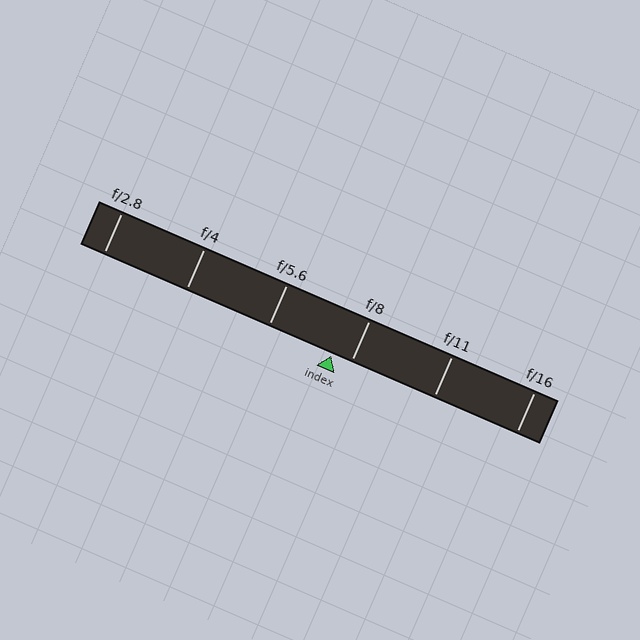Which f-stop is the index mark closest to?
The index mark is closest to f/8.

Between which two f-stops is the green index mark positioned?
The index mark is between f/5.6 and f/8.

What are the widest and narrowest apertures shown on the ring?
The widest aperture shown is f/2.8 and the narrowest is f/16.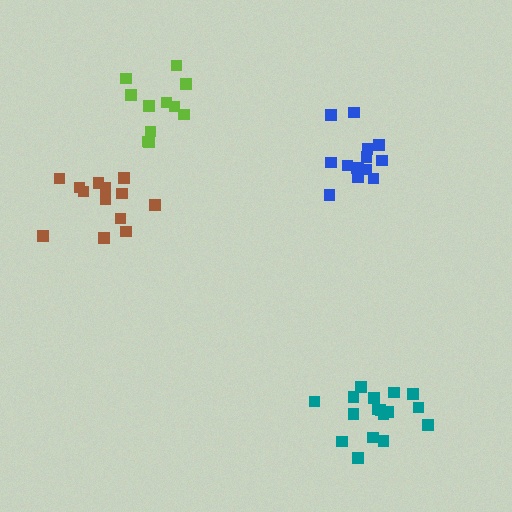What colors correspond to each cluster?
The clusters are colored: blue, brown, teal, lime.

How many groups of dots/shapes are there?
There are 4 groups.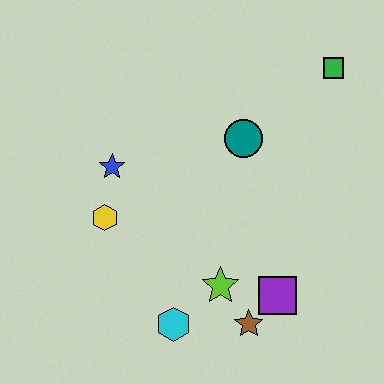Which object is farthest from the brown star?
The green square is farthest from the brown star.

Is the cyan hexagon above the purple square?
No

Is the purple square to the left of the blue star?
No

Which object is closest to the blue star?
The yellow hexagon is closest to the blue star.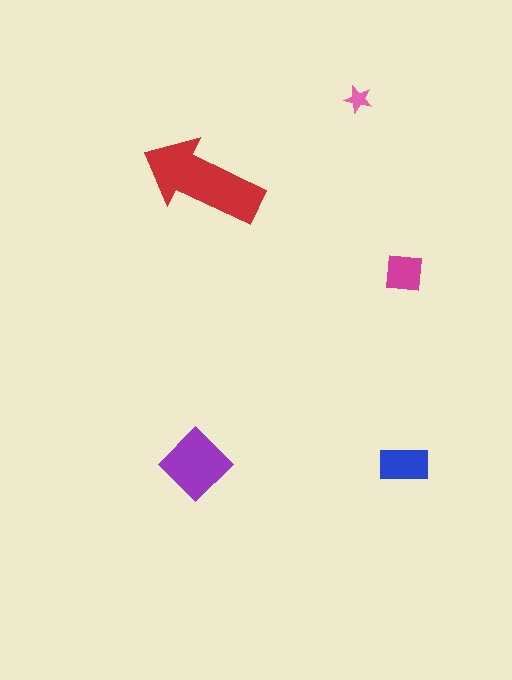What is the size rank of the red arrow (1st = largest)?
1st.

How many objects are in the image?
There are 5 objects in the image.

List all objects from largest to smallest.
The red arrow, the purple diamond, the blue rectangle, the magenta square, the pink star.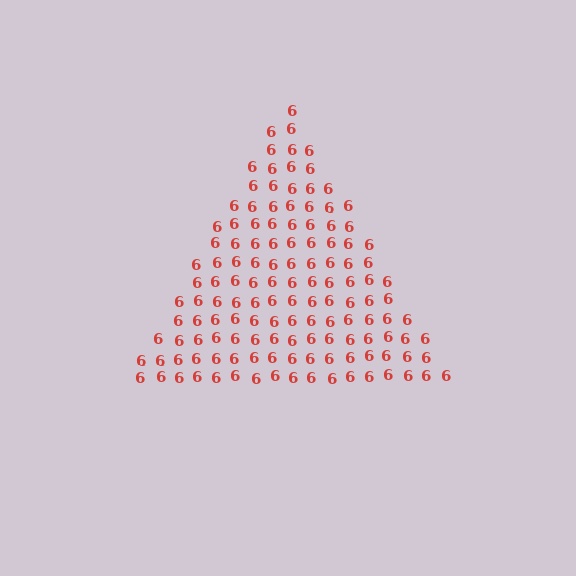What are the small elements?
The small elements are digit 6's.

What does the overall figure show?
The overall figure shows a triangle.